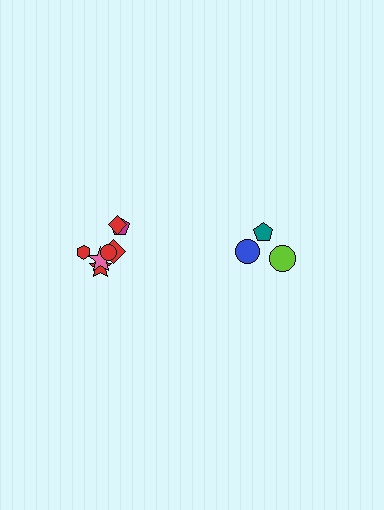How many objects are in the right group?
There are 3 objects.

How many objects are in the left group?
There are 7 objects.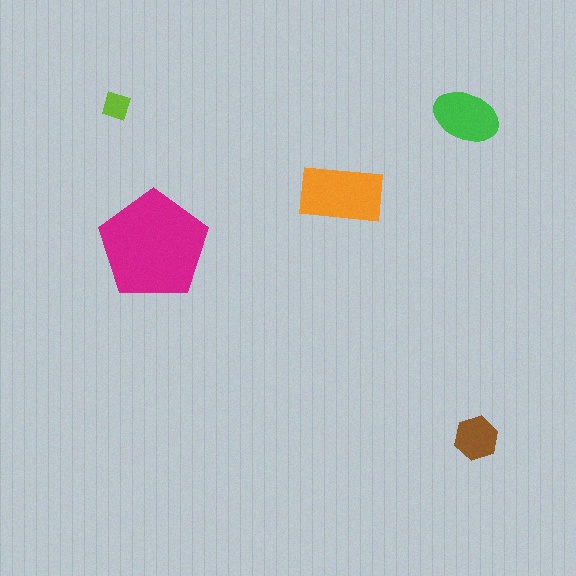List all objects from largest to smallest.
The magenta pentagon, the orange rectangle, the green ellipse, the brown hexagon, the lime diamond.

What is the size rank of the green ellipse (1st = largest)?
3rd.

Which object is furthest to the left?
The lime diamond is leftmost.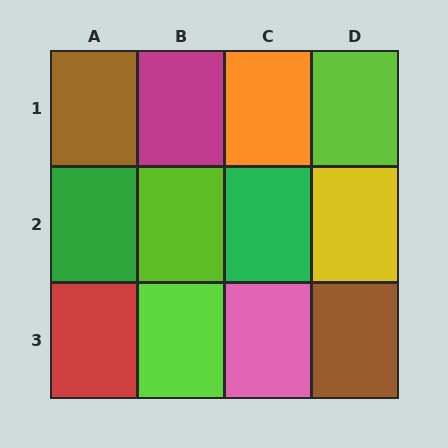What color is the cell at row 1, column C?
Orange.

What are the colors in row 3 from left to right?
Red, lime, pink, brown.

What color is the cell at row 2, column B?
Lime.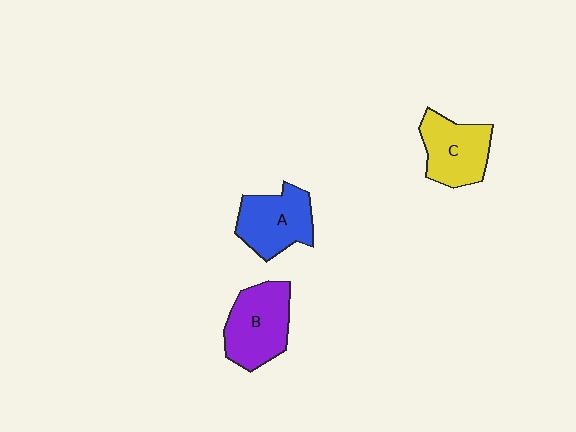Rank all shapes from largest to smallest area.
From largest to smallest: B (purple), A (blue), C (yellow).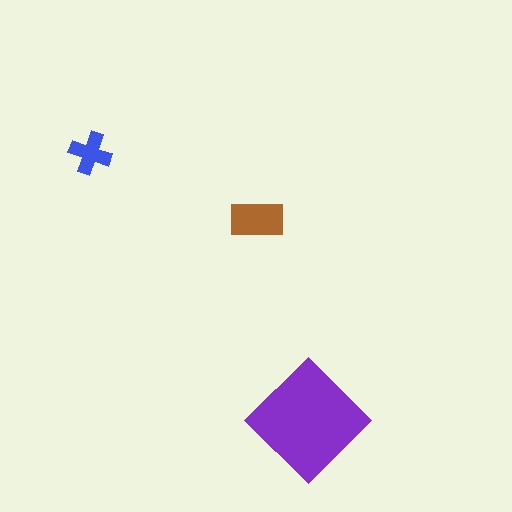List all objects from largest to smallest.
The purple diamond, the brown rectangle, the blue cross.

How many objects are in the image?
There are 3 objects in the image.